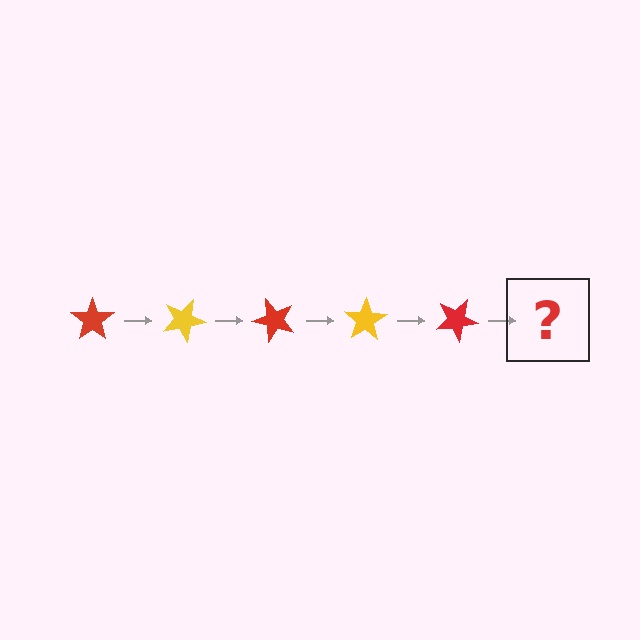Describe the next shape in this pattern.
It should be a yellow star, rotated 125 degrees from the start.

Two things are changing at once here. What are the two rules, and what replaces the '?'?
The two rules are that it rotates 25 degrees each step and the color cycles through red and yellow. The '?' should be a yellow star, rotated 125 degrees from the start.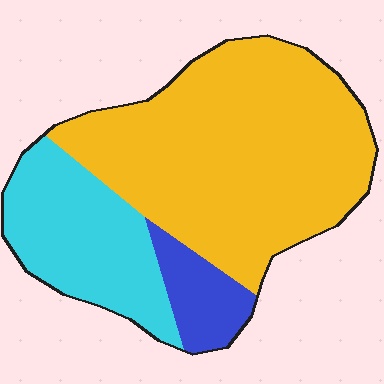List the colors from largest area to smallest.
From largest to smallest: yellow, cyan, blue.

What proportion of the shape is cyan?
Cyan takes up about one quarter (1/4) of the shape.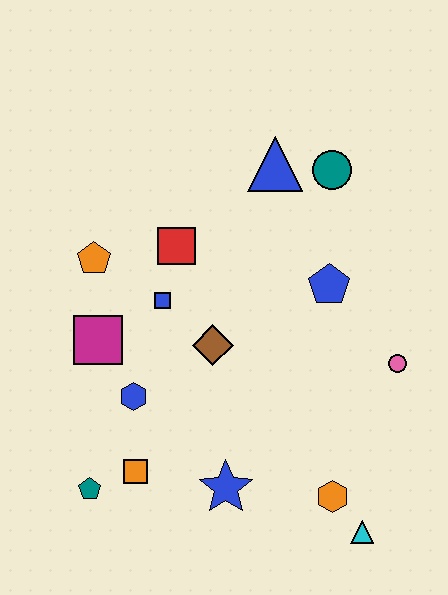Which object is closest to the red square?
The blue square is closest to the red square.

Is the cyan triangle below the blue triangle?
Yes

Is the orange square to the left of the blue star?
Yes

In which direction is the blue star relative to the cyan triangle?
The blue star is to the left of the cyan triangle.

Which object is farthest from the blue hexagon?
The teal circle is farthest from the blue hexagon.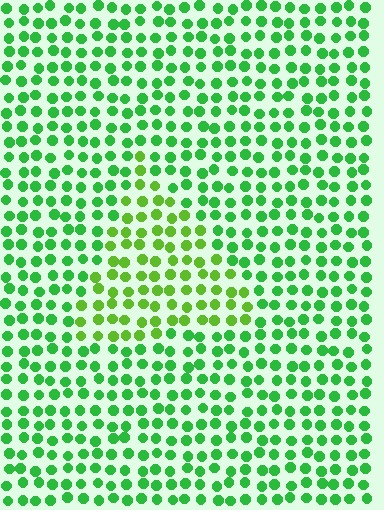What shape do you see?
I see a triangle.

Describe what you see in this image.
The image is filled with small green elements in a uniform arrangement. A triangle-shaped region is visible where the elements are tinted to a slightly different hue, forming a subtle color boundary.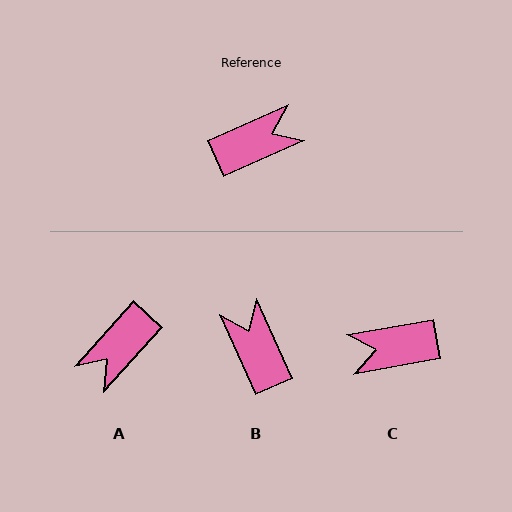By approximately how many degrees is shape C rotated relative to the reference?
Approximately 166 degrees counter-clockwise.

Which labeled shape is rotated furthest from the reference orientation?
C, about 166 degrees away.